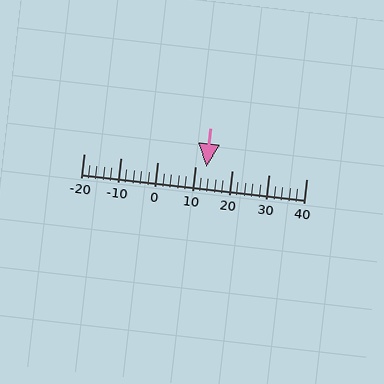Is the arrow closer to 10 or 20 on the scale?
The arrow is closer to 10.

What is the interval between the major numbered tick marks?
The major tick marks are spaced 10 units apart.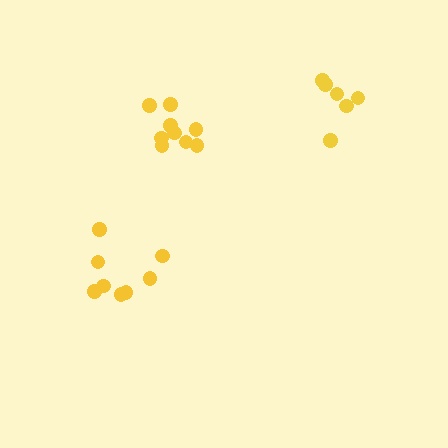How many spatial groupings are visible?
There are 3 spatial groupings.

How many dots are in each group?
Group 1: 8 dots, Group 2: 6 dots, Group 3: 9 dots (23 total).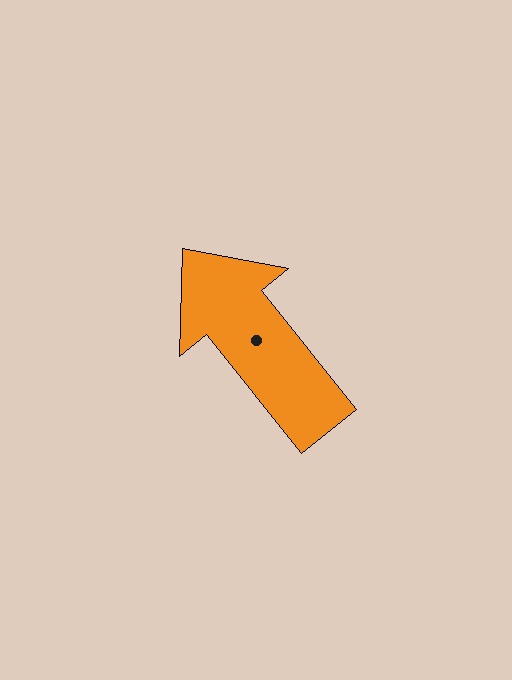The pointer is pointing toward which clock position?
Roughly 11 o'clock.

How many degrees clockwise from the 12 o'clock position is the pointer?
Approximately 321 degrees.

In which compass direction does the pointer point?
Northwest.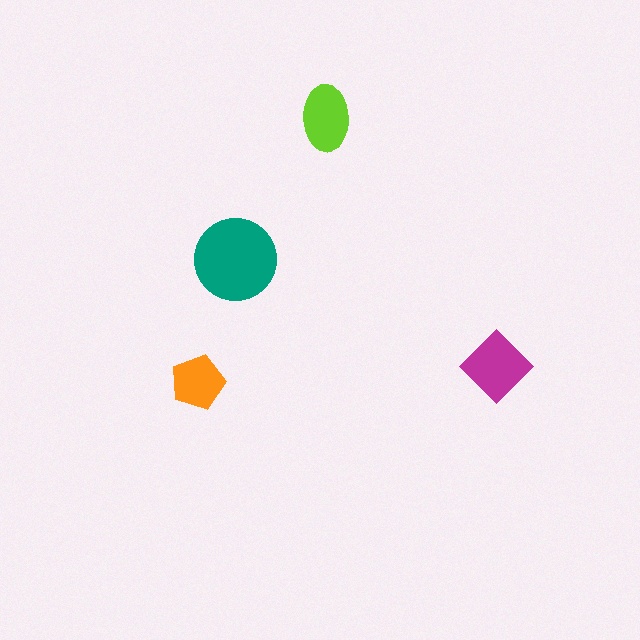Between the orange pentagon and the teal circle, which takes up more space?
The teal circle.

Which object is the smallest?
The orange pentagon.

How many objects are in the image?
There are 4 objects in the image.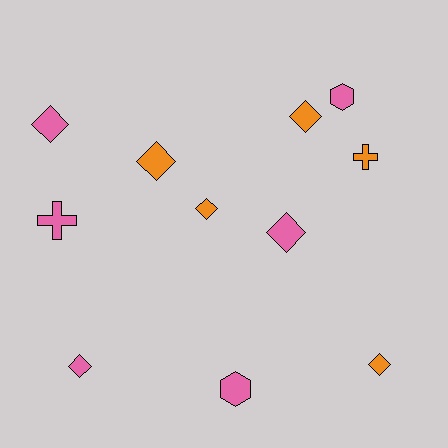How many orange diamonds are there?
There are 4 orange diamonds.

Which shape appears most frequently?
Diamond, with 7 objects.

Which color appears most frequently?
Pink, with 6 objects.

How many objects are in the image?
There are 11 objects.